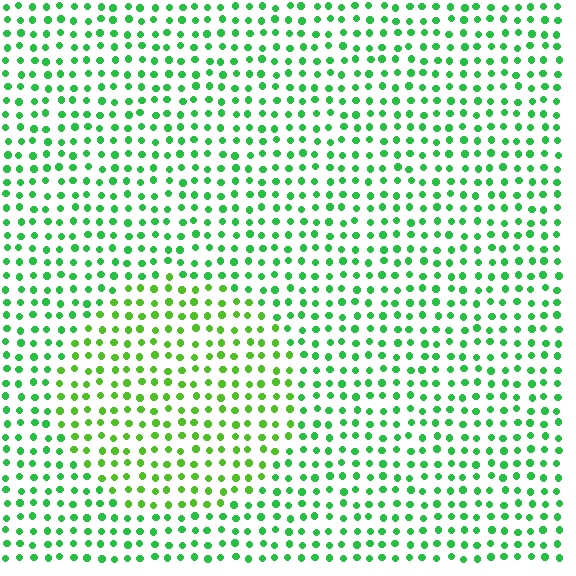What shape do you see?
I see a circle.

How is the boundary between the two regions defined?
The boundary is defined purely by a slight shift in hue (about 27 degrees). Spacing, size, and orientation are identical on both sides.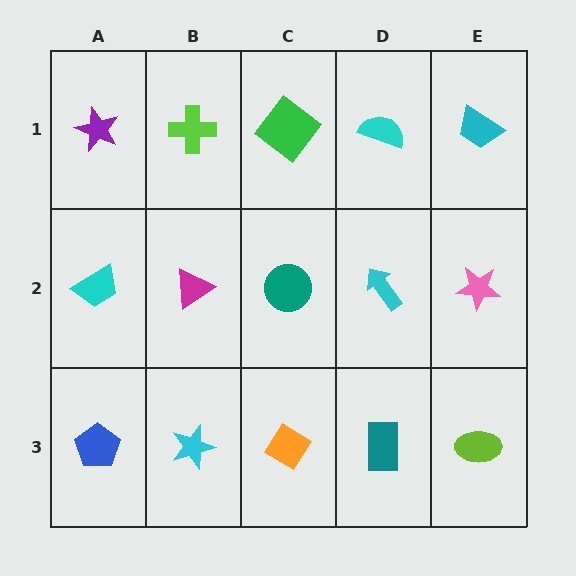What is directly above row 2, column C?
A green diamond.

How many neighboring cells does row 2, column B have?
4.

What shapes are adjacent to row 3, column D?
A cyan arrow (row 2, column D), an orange diamond (row 3, column C), a lime ellipse (row 3, column E).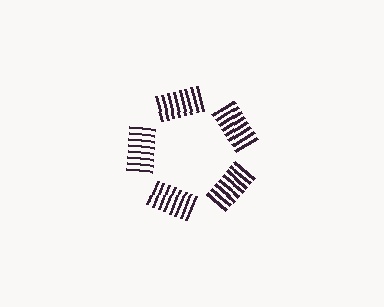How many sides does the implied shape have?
5 sides — the line-ends trace a pentagon.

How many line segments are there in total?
40 — 8 along each of the 5 edges.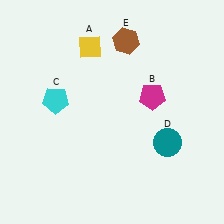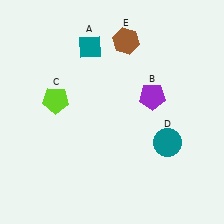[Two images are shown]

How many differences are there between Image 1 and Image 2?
There are 3 differences between the two images.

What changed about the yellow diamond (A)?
In Image 1, A is yellow. In Image 2, it changed to teal.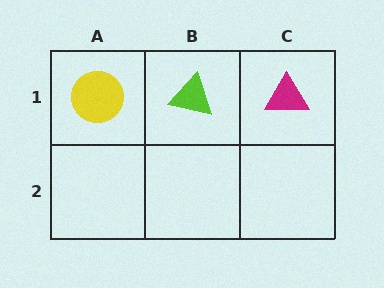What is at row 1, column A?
A yellow circle.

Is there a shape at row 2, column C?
No, that cell is empty.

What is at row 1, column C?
A magenta triangle.